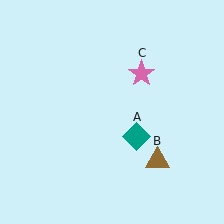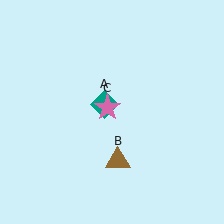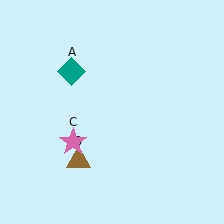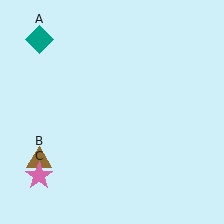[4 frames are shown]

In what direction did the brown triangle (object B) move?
The brown triangle (object B) moved left.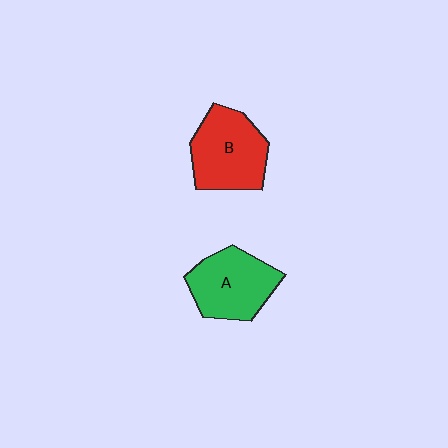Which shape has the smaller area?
Shape A (green).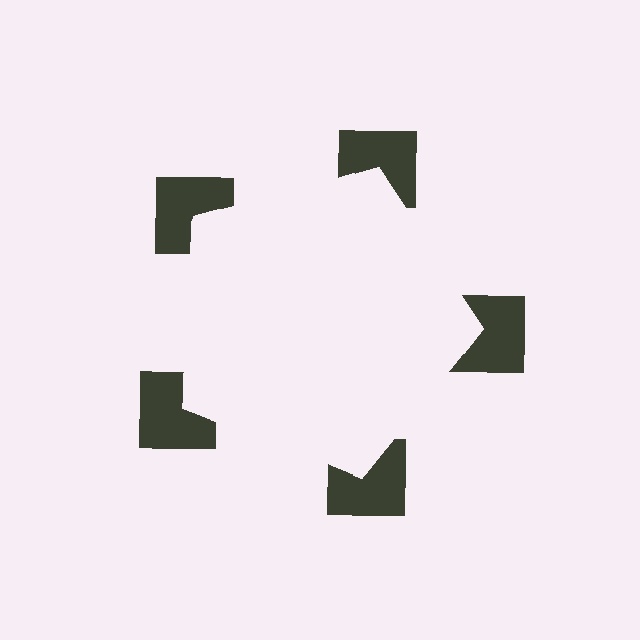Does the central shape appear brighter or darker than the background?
It typically appears slightly brighter than the background, even though no actual brightness change is drawn.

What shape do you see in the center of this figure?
An illusory pentagon — its edges are inferred from the aligned wedge cuts in the notched squares, not physically drawn.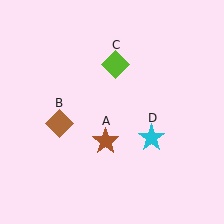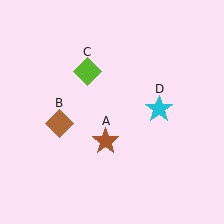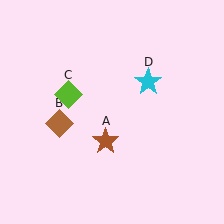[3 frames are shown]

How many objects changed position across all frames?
2 objects changed position: lime diamond (object C), cyan star (object D).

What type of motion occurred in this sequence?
The lime diamond (object C), cyan star (object D) rotated counterclockwise around the center of the scene.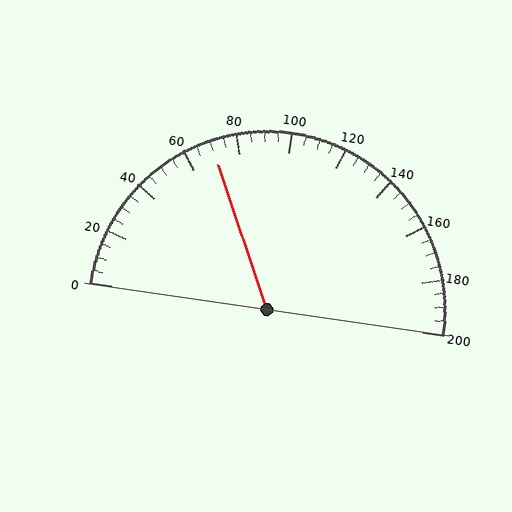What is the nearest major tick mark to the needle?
The nearest major tick mark is 80.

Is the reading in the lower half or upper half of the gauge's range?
The reading is in the lower half of the range (0 to 200).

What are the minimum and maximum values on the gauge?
The gauge ranges from 0 to 200.